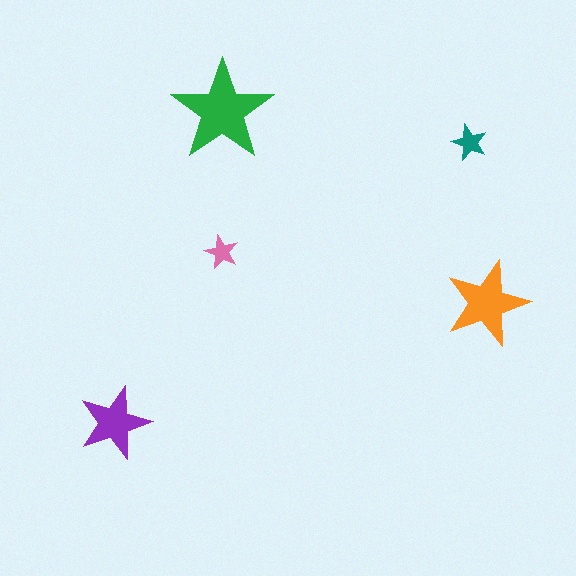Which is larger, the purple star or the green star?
The green one.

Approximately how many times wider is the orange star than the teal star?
About 2.5 times wider.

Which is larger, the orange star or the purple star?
The orange one.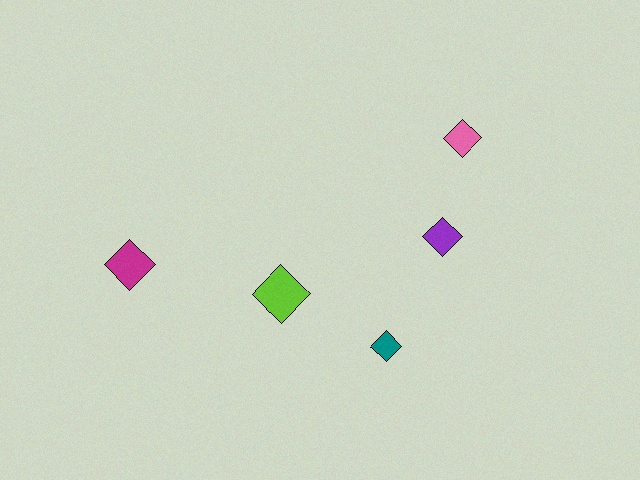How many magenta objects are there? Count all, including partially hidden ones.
There is 1 magenta object.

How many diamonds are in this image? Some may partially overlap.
There are 5 diamonds.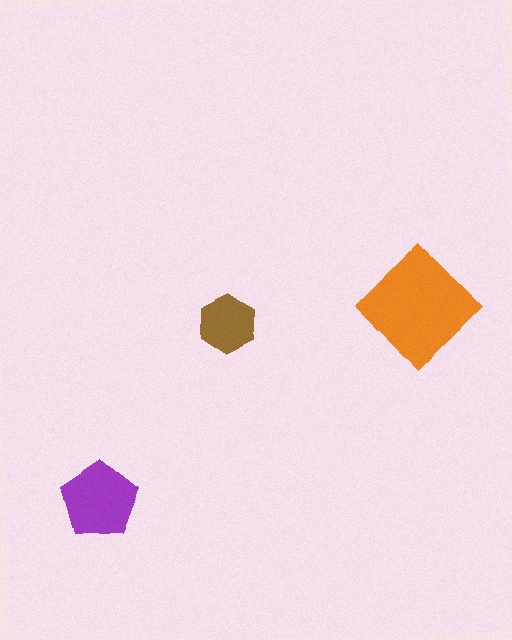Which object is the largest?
The orange diamond.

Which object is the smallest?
The brown hexagon.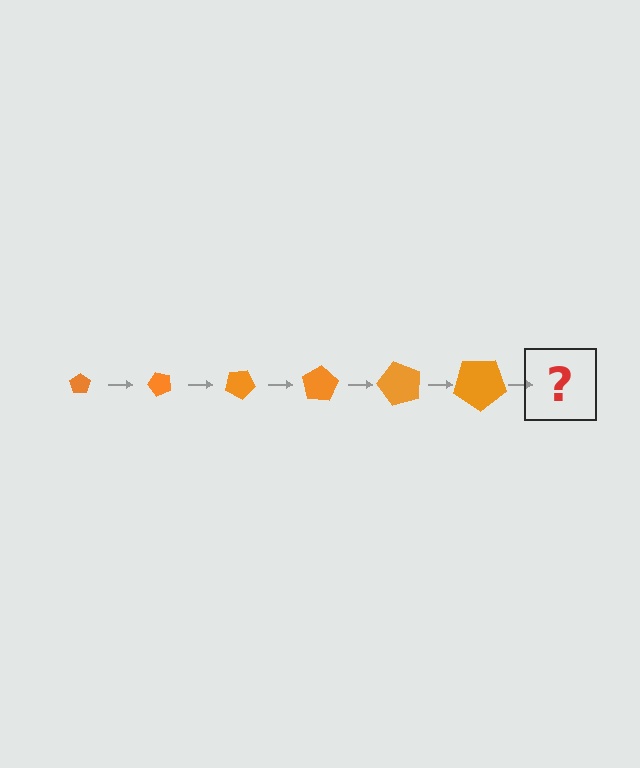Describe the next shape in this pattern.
It should be a pentagon, larger than the previous one and rotated 300 degrees from the start.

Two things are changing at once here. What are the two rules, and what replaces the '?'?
The two rules are that the pentagon grows larger each step and it rotates 50 degrees each step. The '?' should be a pentagon, larger than the previous one and rotated 300 degrees from the start.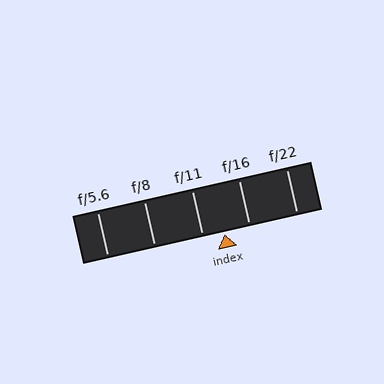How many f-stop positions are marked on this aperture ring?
There are 5 f-stop positions marked.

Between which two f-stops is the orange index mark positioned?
The index mark is between f/11 and f/16.